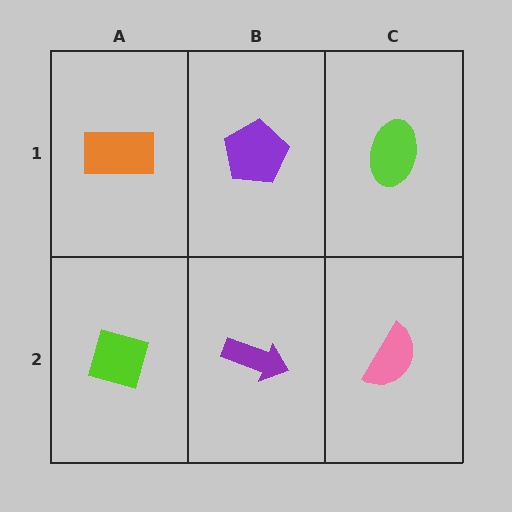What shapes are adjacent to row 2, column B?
A purple pentagon (row 1, column B), a lime diamond (row 2, column A), a pink semicircle (row 2, column C).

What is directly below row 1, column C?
A pink semicircle.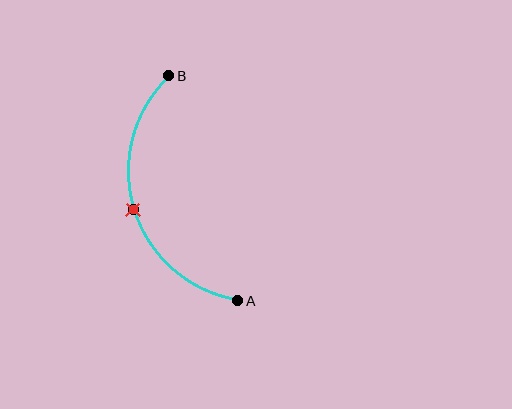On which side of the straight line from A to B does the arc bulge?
The arc bulges to the left of the straight line connecting A and B.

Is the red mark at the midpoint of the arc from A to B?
Yes. The red mark lies on the arc at equal arc-length from both A and B — it is the arc midpoint.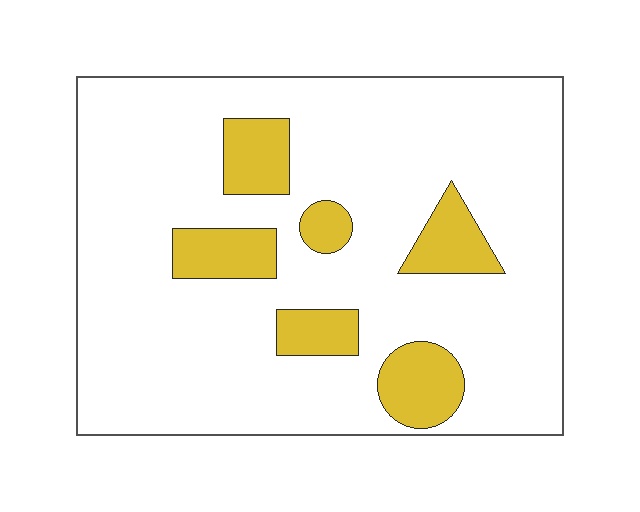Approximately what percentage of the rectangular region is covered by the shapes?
Approximately 15%.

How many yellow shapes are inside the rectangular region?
6.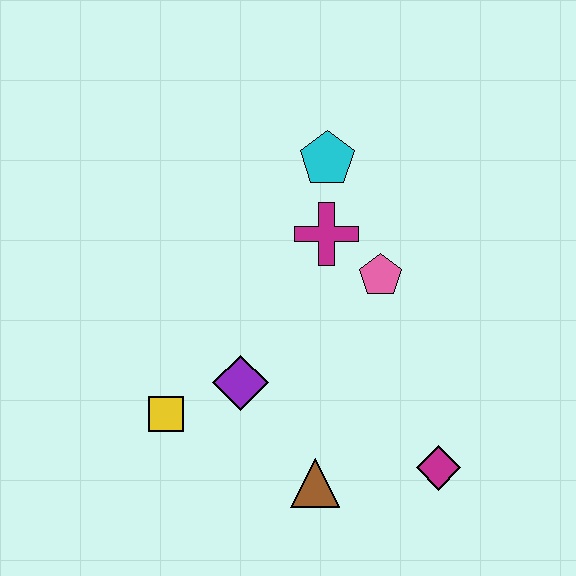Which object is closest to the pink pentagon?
The magenta cross is closest to the pink pentagon.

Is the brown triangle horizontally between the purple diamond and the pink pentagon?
Yes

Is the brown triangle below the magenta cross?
Yes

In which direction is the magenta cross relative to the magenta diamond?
The magenta cross is above the magenta diamond.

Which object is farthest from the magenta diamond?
The cyan pentagon is farthest from the magenta diamond.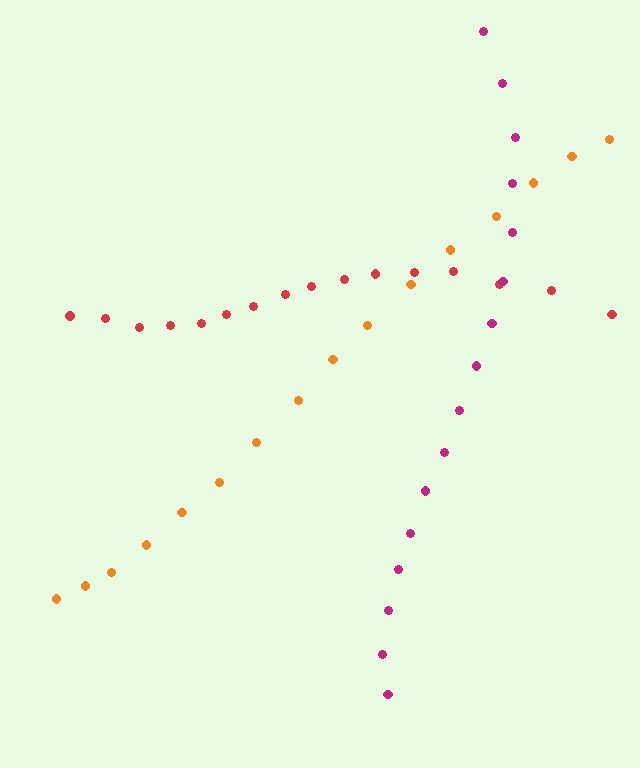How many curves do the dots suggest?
There are 3 distinct paths.